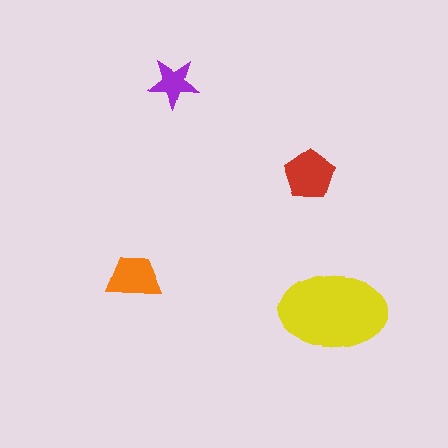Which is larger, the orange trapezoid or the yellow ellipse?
The yellow ellipse.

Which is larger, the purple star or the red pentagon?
The red pentagon.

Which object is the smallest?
The purple star.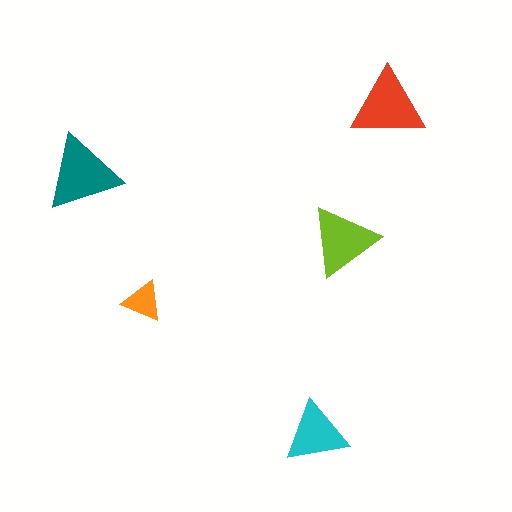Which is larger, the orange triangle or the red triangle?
The red one.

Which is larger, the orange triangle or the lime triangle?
The lime one.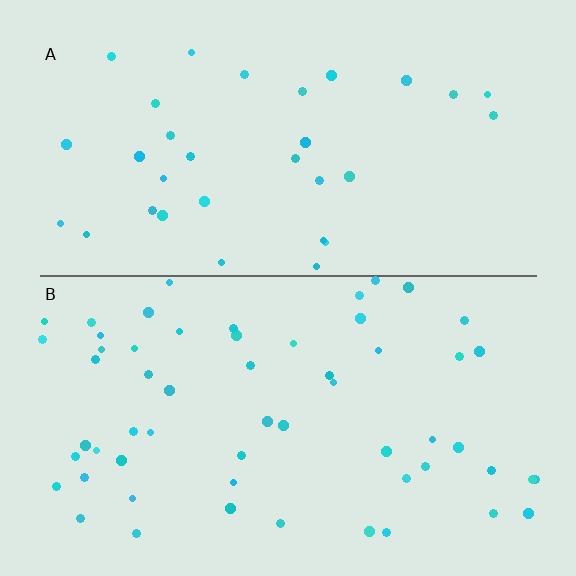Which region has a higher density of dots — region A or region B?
B (the bottom).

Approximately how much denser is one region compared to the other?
Approximately 1.8× — region B over region A.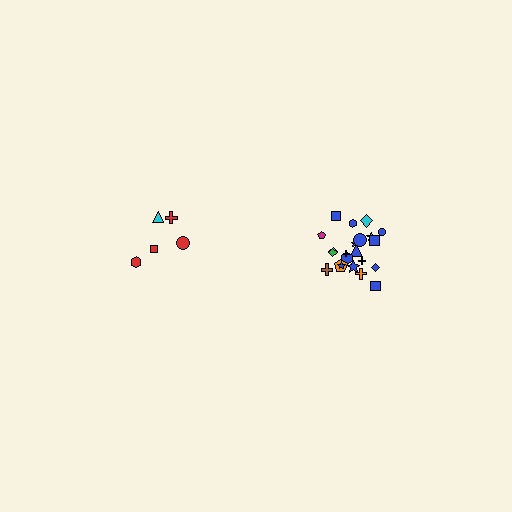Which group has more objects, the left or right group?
The right group.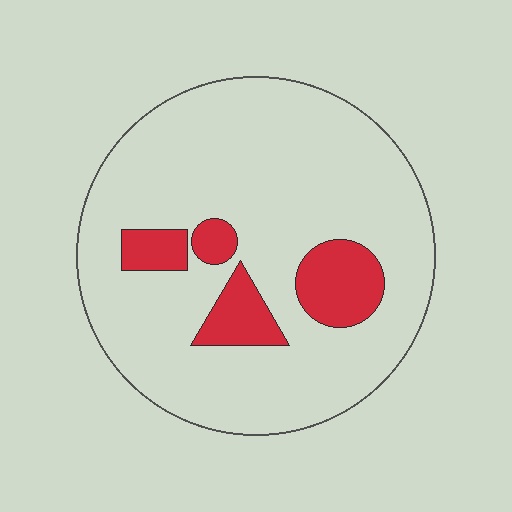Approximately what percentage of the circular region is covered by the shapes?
Approximately 15%.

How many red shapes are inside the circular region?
4.